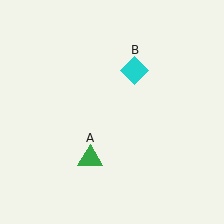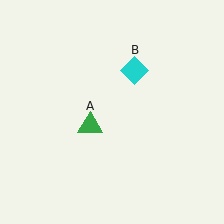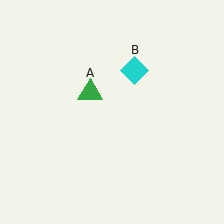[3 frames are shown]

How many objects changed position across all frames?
1 object changed position: green triangle (object A).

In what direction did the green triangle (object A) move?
The green triangle (object A) moved up.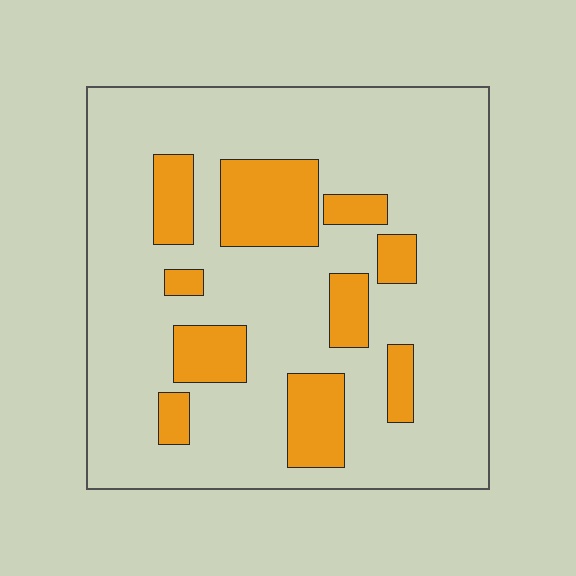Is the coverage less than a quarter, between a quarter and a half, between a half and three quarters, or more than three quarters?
Less than a quarter.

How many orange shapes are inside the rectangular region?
10.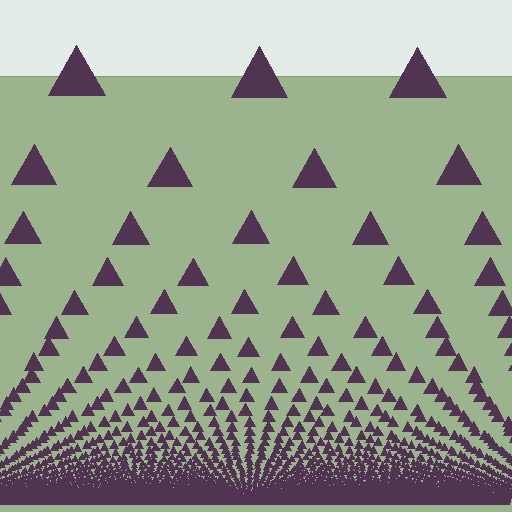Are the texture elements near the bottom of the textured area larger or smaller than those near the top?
Smaller. The gradient is inverted — elements near the bottom are smaller and denser.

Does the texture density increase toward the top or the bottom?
Density increases toward the bottom.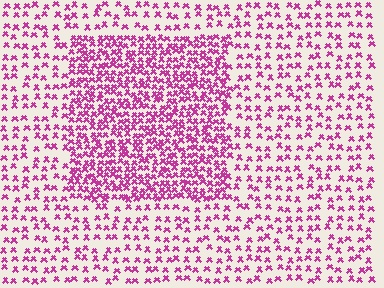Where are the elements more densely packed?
The elements are more densely packed inside the rectangle boundary.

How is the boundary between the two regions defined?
The boundary is defined by a change in element density (approximately 2.2x ratio). All elements are the same color, size, and shape.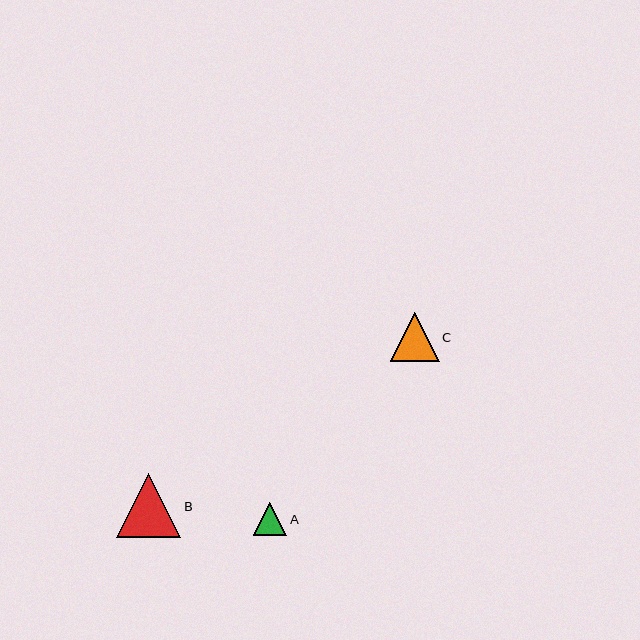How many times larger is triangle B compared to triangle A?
Triangle B is approximately 1.9 times the size of triangle A.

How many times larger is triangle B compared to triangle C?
Triangle B is approximately 1.3 times the size of triangle C.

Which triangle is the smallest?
Triangle A is the smallest with a size of approximately 33 pixels.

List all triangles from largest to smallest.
From largest to smallest: B, C, A.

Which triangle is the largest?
Triangle B is the largest with a size of approximately 64 pixels.